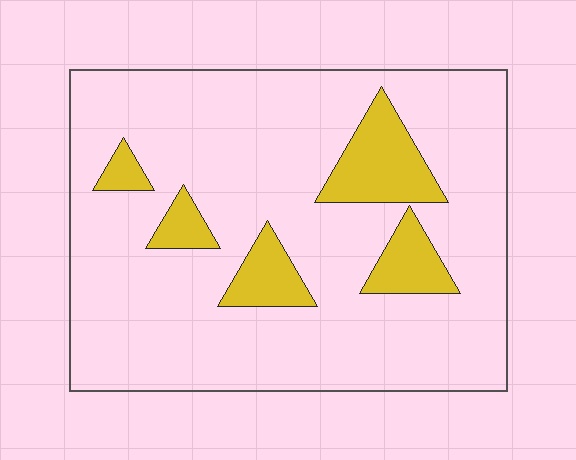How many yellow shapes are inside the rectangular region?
5.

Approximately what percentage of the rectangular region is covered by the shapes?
Approximately 15%.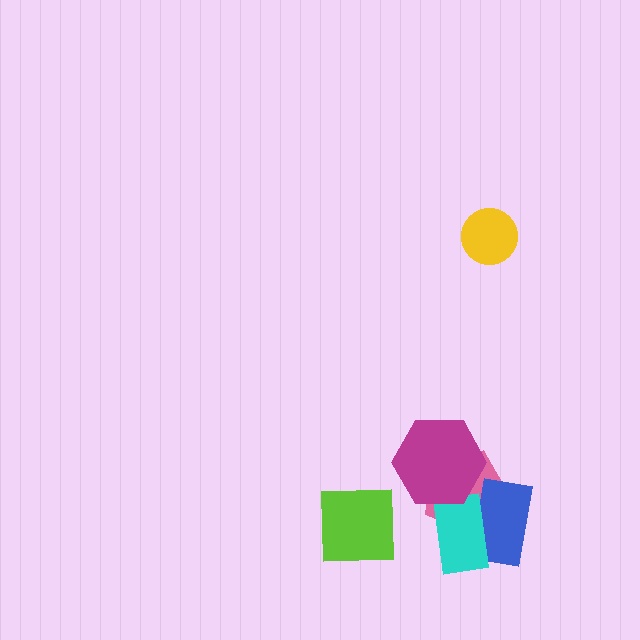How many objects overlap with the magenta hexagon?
2 objects overlap with the magenta hexagon.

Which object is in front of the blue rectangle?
The cyan rectangle is in front of the blue rectangle.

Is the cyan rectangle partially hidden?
Yes, it is partially covered by another shape.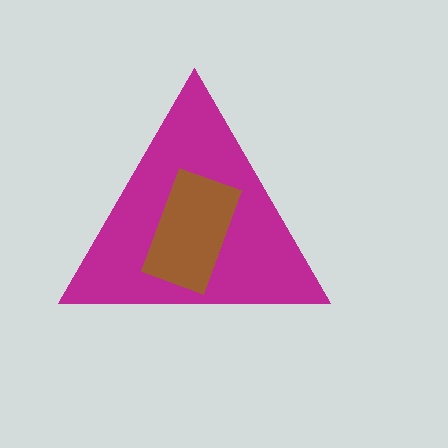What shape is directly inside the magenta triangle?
The brown rectangle.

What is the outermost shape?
The magenta triangle.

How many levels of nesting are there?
2.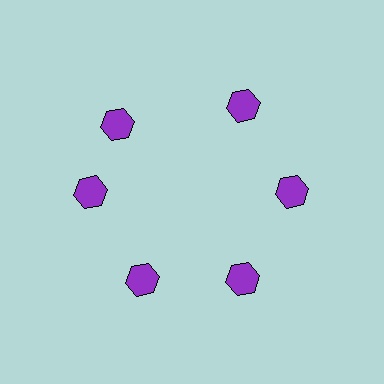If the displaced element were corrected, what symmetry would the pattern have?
It would have 6-fold rotational symmetry — the pattern would map onto itself every 60 degrees.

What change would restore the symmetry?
The symmetry would be restored by rotating it back into even spacing with its neighbors so that all 6 hexagons sit at equal angles and equal distance from the center.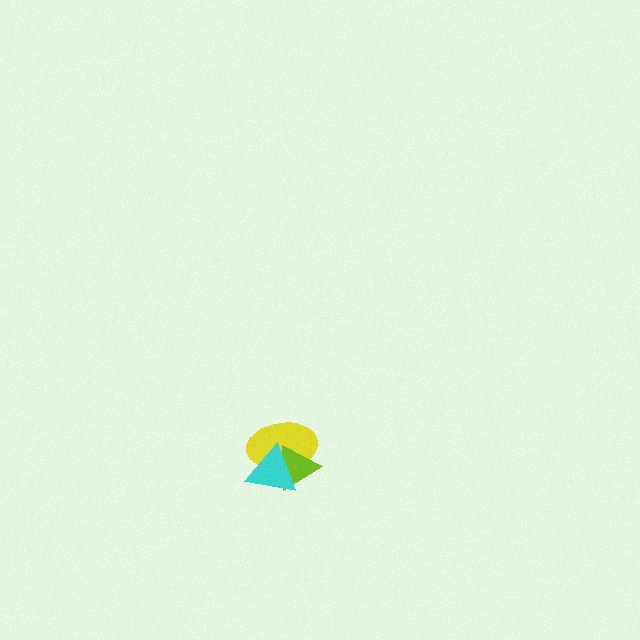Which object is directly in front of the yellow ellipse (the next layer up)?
The lime triangle is directly in front of the yellow ellipse.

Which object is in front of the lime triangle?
The cyan triangle is in front of the lime triangle.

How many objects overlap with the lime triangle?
2 objects overlap with the lime triangle.